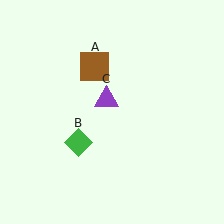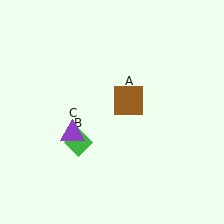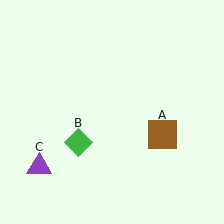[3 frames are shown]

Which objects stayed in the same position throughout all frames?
Green diamond (object B) remained stationary.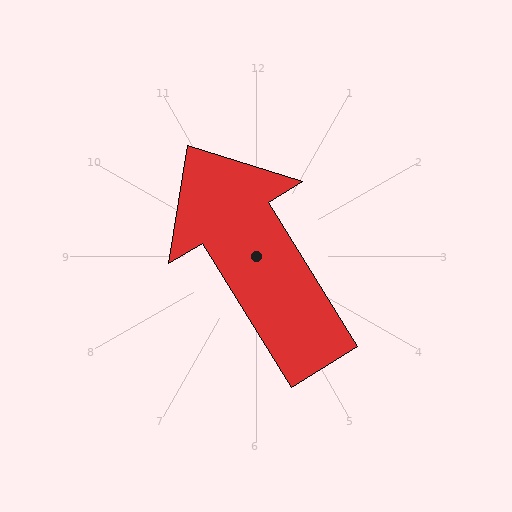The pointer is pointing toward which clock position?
Roughly 11 o'clock.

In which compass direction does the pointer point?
Northwest.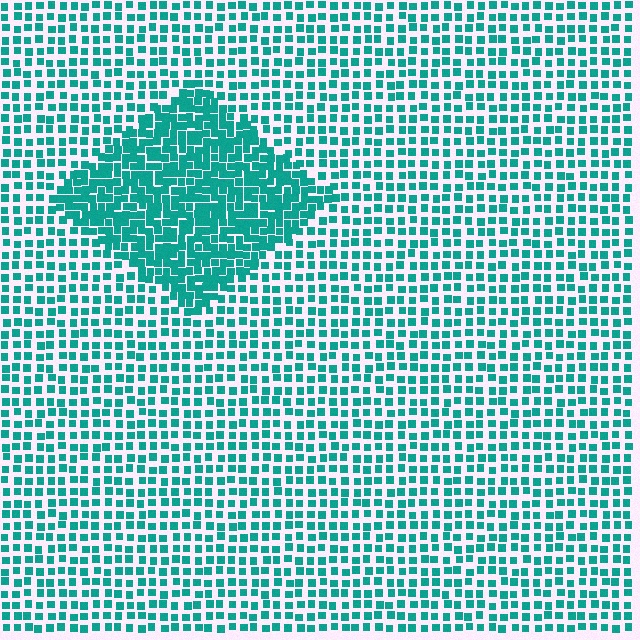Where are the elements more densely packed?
The elements are more densely packed inside the diamond boundary.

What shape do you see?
I see a diamond.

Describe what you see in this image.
The image contains small teal elements arranged at two different densities. A diamond-shaped region is visible where the elements are more densely packed than the surrounding area.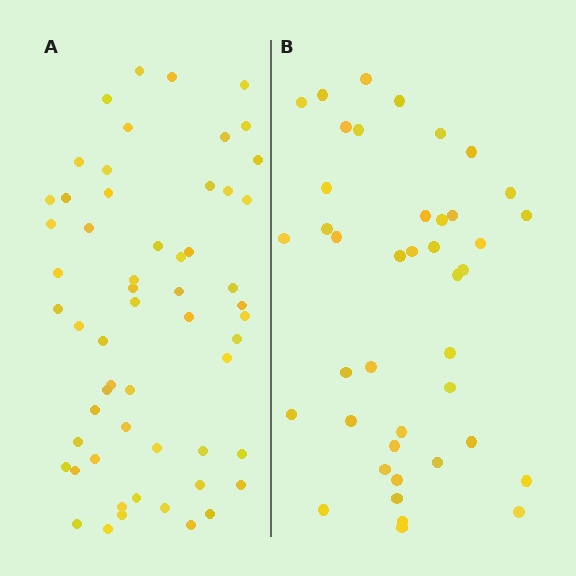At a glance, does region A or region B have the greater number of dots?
Region A (the left region) has more dots.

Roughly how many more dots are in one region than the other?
Region A has approximately 15 more dots than region B.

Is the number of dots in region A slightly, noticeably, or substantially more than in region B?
Region A has noticeably more, but not dramatically so. The ratio is roughly 1.4 to 1.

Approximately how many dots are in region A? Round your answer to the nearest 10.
About 60 dots. (The exact count is 57, which rounds to 60.)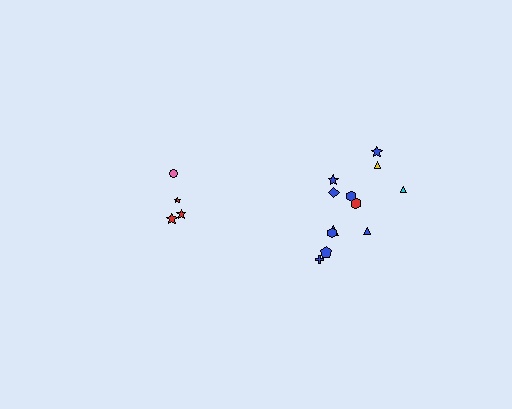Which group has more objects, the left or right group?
The right group.